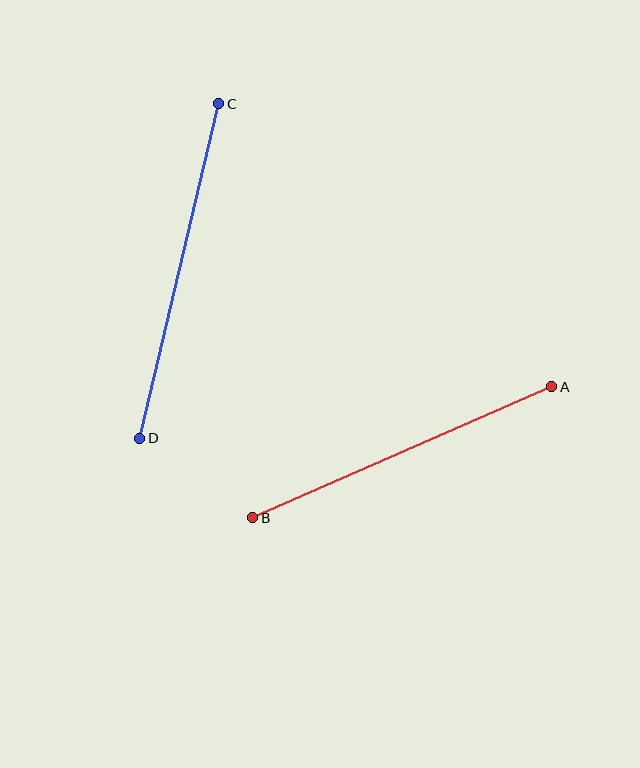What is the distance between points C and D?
The distance is approximately 344 pixels.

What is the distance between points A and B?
The distance is approximately 326 pixels.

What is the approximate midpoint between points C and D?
The midpoint is at approximately (179, 271) pixels.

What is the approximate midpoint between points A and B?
The midpoint is at approximately (402, 452) pixels.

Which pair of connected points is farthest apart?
Points C and D are farthest apart.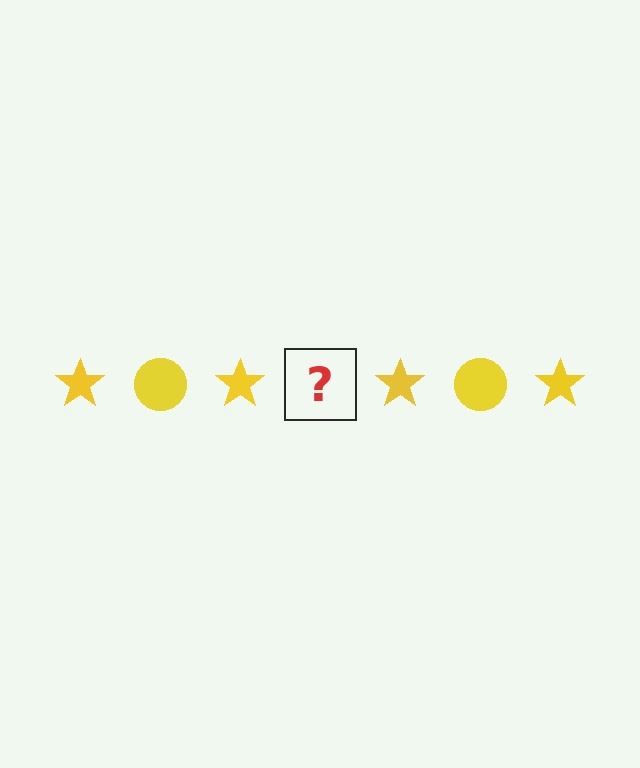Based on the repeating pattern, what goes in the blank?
The blank should be a yellow circle.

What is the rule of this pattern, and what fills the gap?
The rule is that the pattern cycles through star, circle shapes in yellow. The gap should be filled with a yellow circle.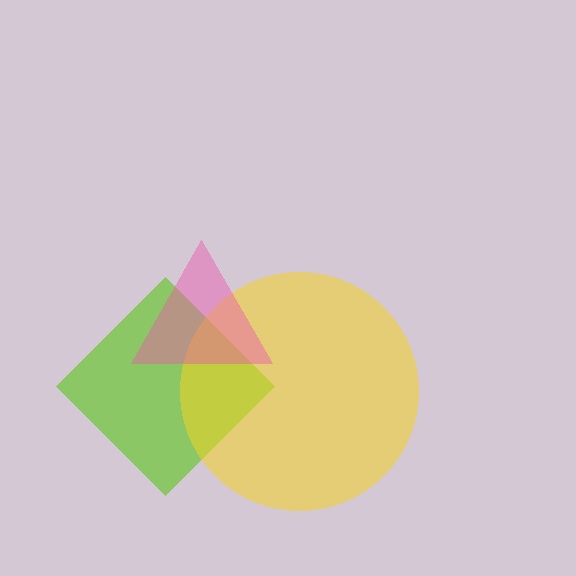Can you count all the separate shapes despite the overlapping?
Yes, there are 3 separate shapes.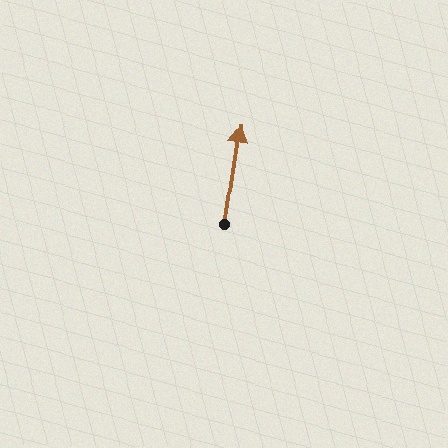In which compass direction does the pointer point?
North.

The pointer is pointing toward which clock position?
Roughly 12 o'clock.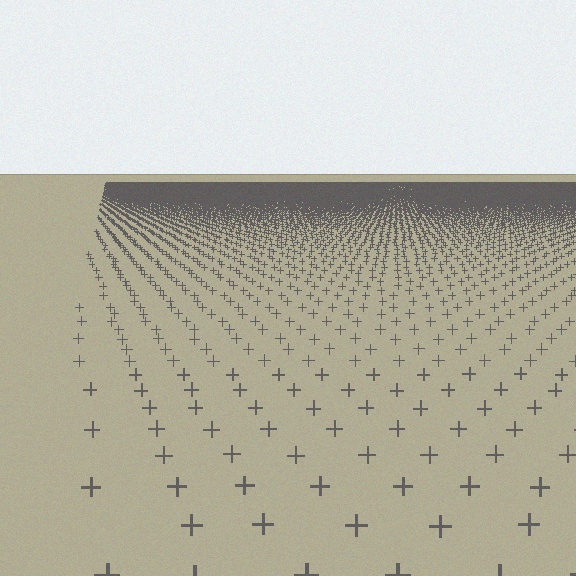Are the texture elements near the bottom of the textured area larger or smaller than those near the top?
Larger. Near the bottom, elements are closer to the viewer and appear at a bigger on-screen size.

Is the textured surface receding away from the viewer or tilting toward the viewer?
The surface is receding away from the viewer. Texture elements get smaller and denser toward the top.